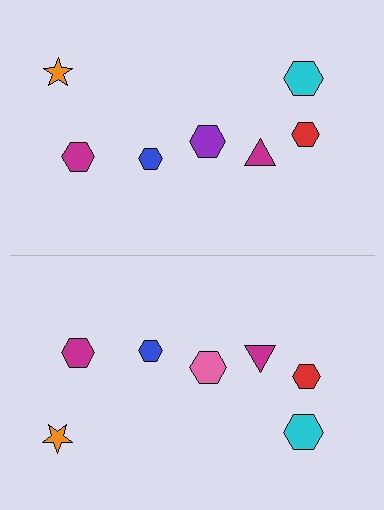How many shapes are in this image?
There are 14 shapes in this image.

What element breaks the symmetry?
The pink hexagon on the bottom side breaks the symmetry — its mirror counterpart is purple.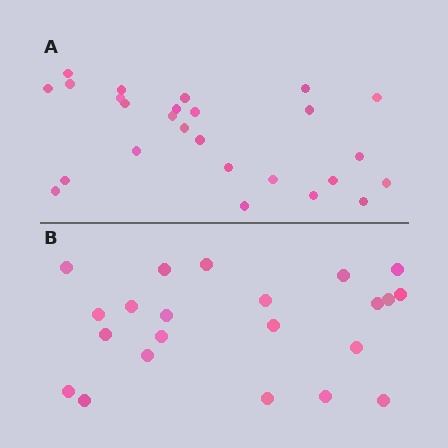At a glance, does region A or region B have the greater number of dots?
Region A (the top region) has more dots.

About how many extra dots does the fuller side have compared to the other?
Region A has about 4 more dots than region B.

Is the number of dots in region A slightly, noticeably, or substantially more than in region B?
Region A has only slightly more — the two regions are fairly close. The ratio is roughly 1.2 to 1.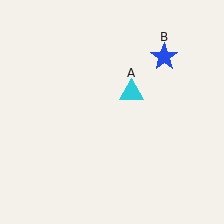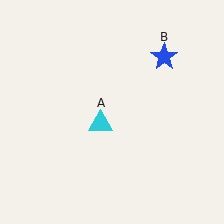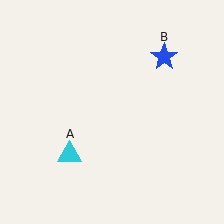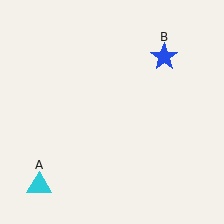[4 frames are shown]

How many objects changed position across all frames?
1 object changed position: cyan triangle (object A).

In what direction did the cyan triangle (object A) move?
The cyan triangle (object A) moved down and to the left.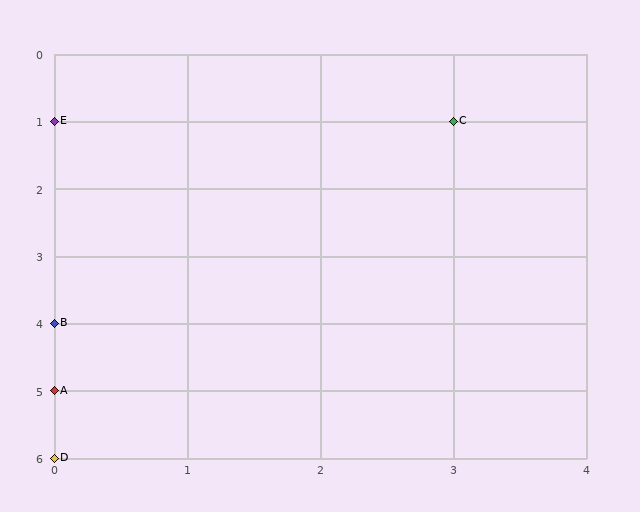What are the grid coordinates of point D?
Point D is at grid coordinates (0, 6).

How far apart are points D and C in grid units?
Points D and C are 3 columns and 5 rows apart (about 5.8 grid units diagonally).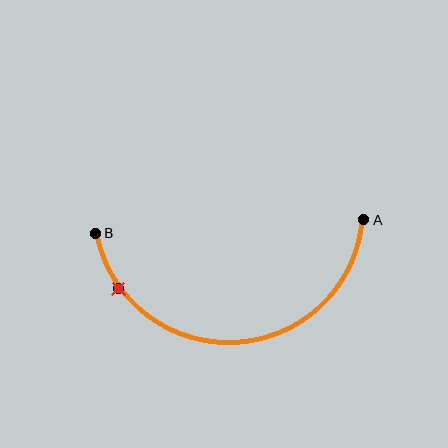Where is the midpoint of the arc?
The arc midpoint is the point on the curve farthest from the straight line joining A and B. It sits below that line.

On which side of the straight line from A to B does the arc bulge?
The arc bulges below the straight line connecting A and B.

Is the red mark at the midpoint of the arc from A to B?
No. The red mark lies on the arc but is closer to endpoint B. The arc midpoint would be at the point on the curve equidistant along the arc from both A and B.